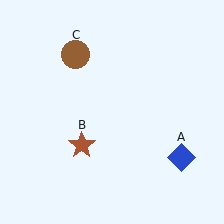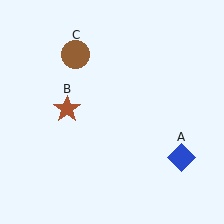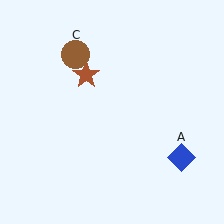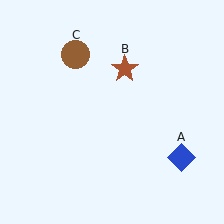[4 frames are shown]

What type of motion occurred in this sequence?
The brown star (object B) rotated clockwise around the center of the scene.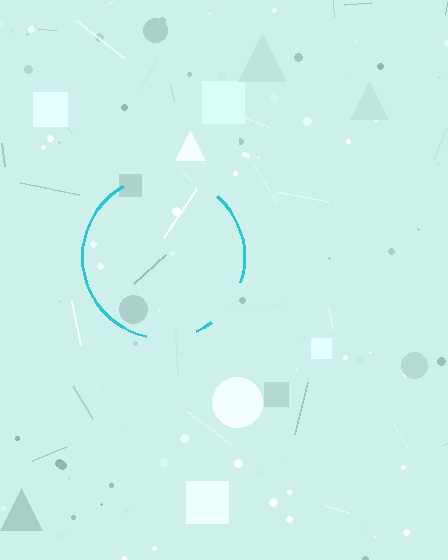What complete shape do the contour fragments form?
The contour fragments form a circle.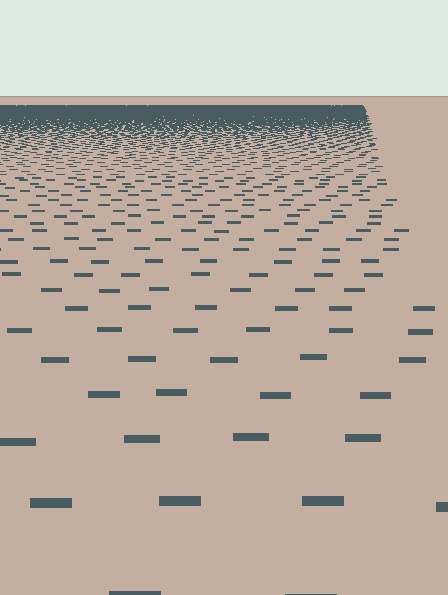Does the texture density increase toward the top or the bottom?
Density increases toward the top.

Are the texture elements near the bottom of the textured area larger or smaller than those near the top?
Larger. Near the bottom, elements are closer to the viewer and appear at a bigger on-screen size.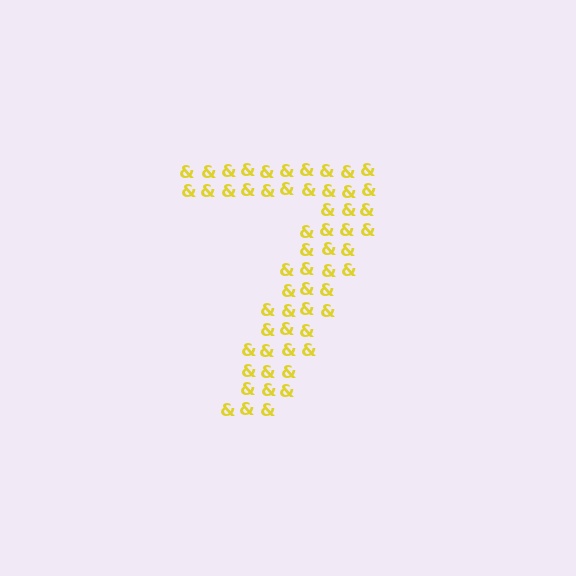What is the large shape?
The large shape is the digit 7.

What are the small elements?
The small elements are ampersands.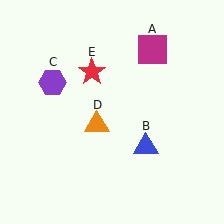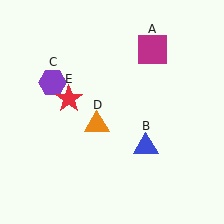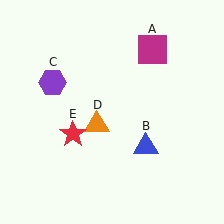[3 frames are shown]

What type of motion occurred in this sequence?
The red star (object E) rotated counterclockwise around the center of the scene.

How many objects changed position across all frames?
1 object changed position: red star (object E).